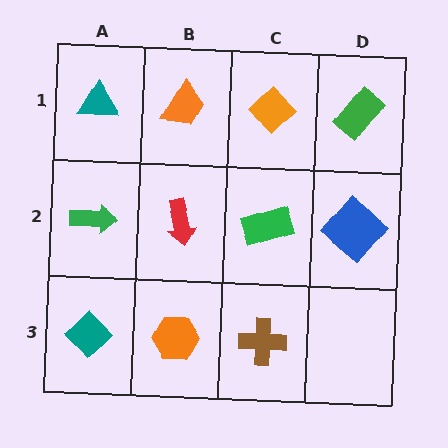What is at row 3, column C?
A brown cross.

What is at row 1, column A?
A teal triangle.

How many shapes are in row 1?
4 shapes.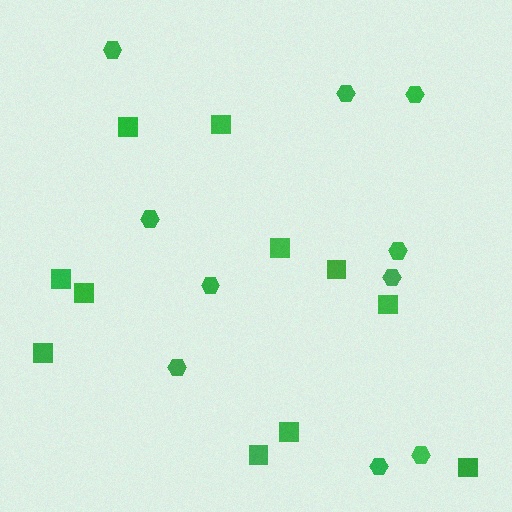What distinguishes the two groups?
There are 2 groups: one group of hexagons (10) and one group of squares (11).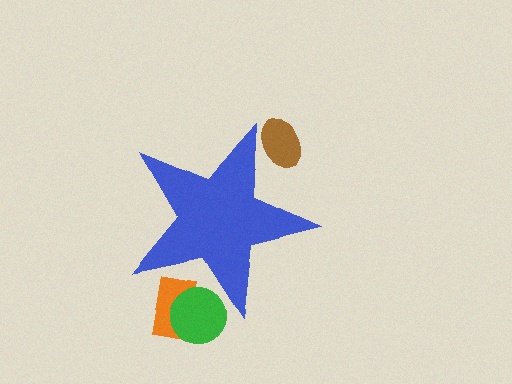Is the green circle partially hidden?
Yes, the green circle is partially hidden behind the blue star.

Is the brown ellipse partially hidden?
Yes, the brown ellipse is partially hidden behind the blue star.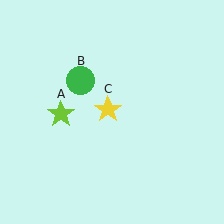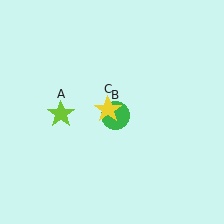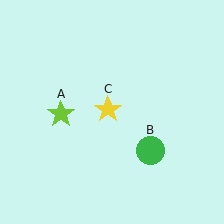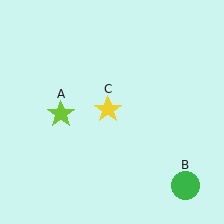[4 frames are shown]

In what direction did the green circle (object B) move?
The green circle (object B) moved down and to the right.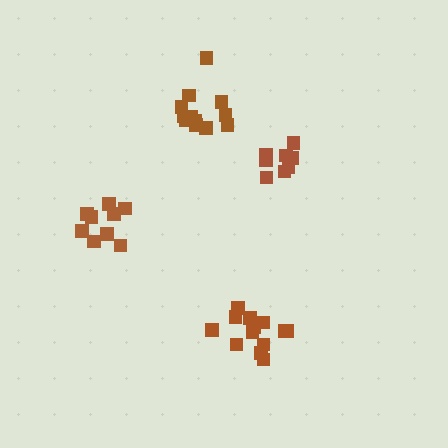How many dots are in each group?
Group 1: 13 dots, Group 2: 13 dots, Group 3: 9 dots, Group 4: 8 dots (43 total).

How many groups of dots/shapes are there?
There are 4 groups.